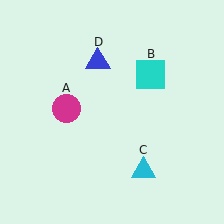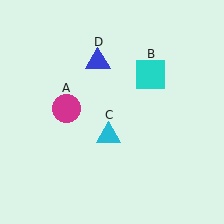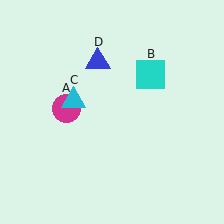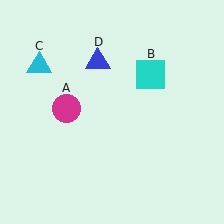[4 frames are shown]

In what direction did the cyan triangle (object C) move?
The cyan triangle (object C) moved up and to the left.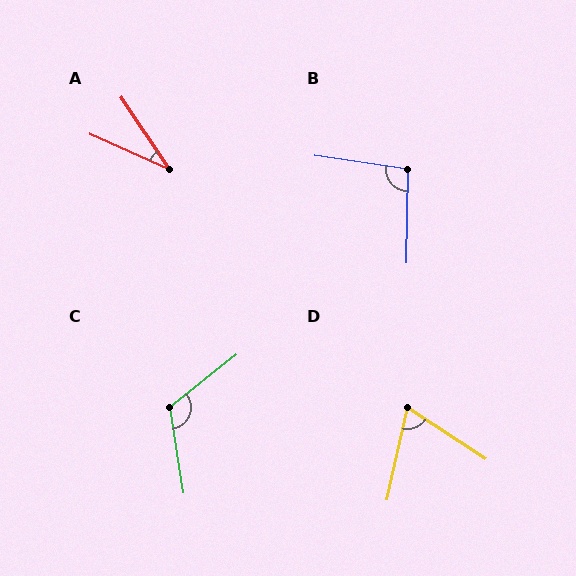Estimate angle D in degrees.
Approximately 69 degrees.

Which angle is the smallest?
A, at approximately 32 degrees.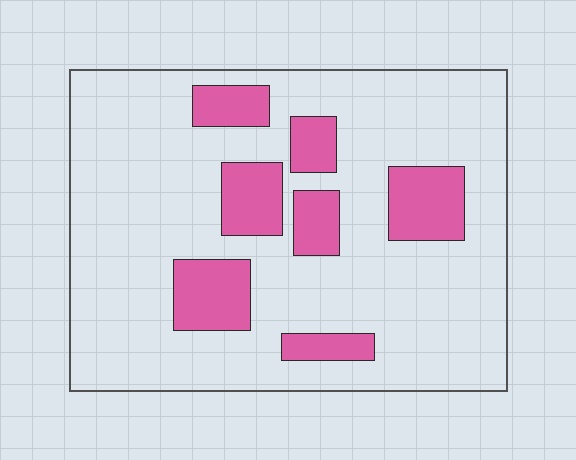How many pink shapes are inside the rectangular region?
7.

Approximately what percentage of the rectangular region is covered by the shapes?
Approximately 20%.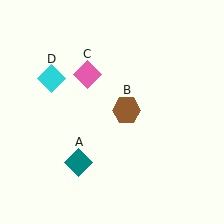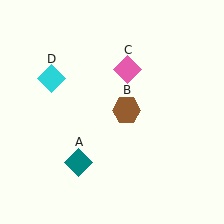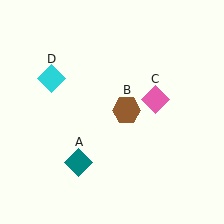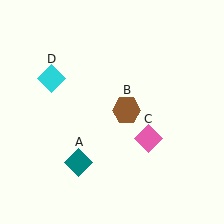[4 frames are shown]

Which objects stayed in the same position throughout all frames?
Teal diamond (object A) and brown hexagon (object B) and cyan diamond (object D) remained stationary.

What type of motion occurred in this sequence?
The pink diamond (object C) rotated clockwise around the center of the scene.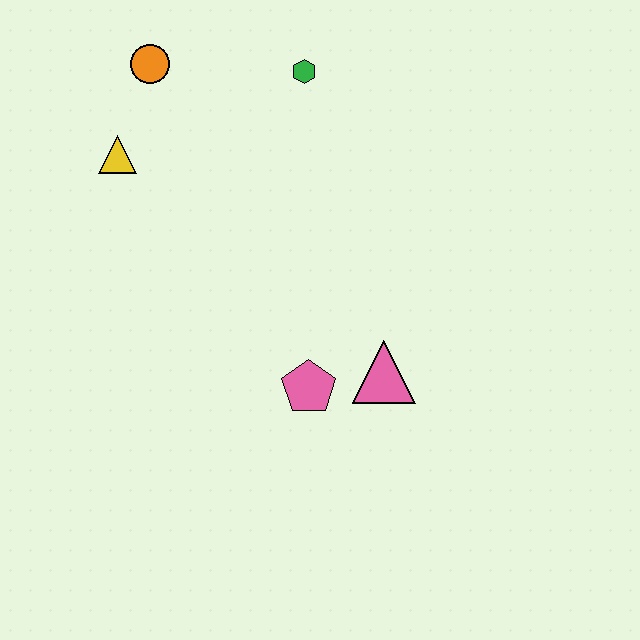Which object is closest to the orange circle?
The yellow triangle is closest to the orange circle.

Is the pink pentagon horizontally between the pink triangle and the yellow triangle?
Yes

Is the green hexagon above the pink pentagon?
Yes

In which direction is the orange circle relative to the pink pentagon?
The orange circle is above the pink pentagon.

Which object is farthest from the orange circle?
The pink triangle is farthest from the orange circle.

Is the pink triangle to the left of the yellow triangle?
No